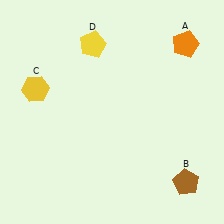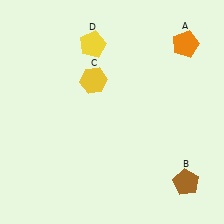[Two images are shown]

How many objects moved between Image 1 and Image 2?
1 object moved between the two images.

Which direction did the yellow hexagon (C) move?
The yellow hexagon (C) moved right.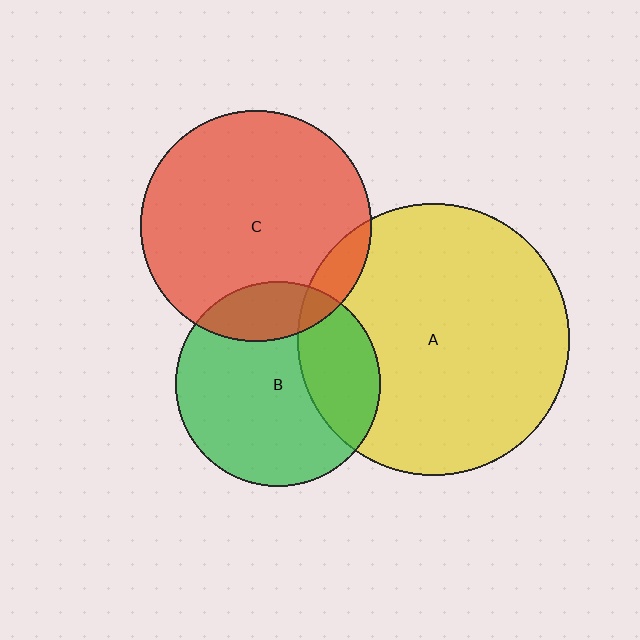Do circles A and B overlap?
Yes.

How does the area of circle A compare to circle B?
Approximately 1.8 times.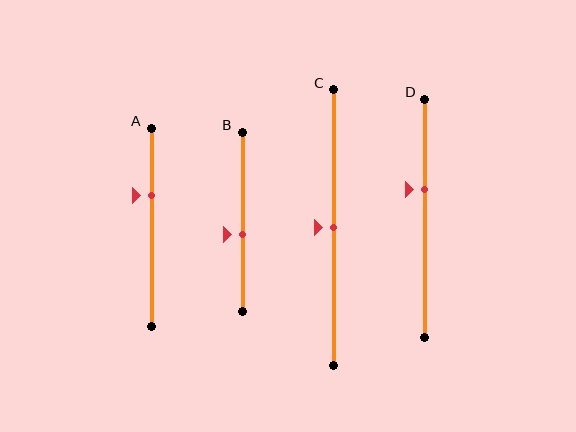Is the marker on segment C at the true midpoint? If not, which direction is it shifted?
Yes, the marker on segment C is at the true midpoint.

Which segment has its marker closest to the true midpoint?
Segment C has its marker closest to the true midpoint.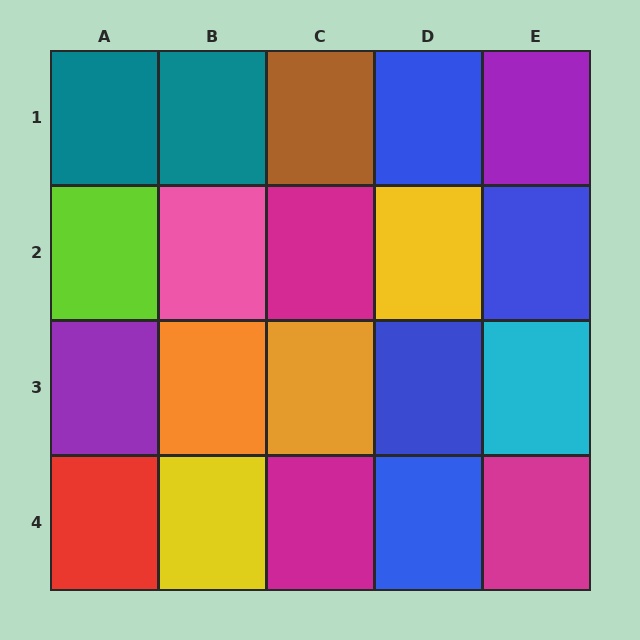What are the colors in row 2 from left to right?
Lime, pink, magenta, yellow, blue.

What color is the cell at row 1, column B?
Teal.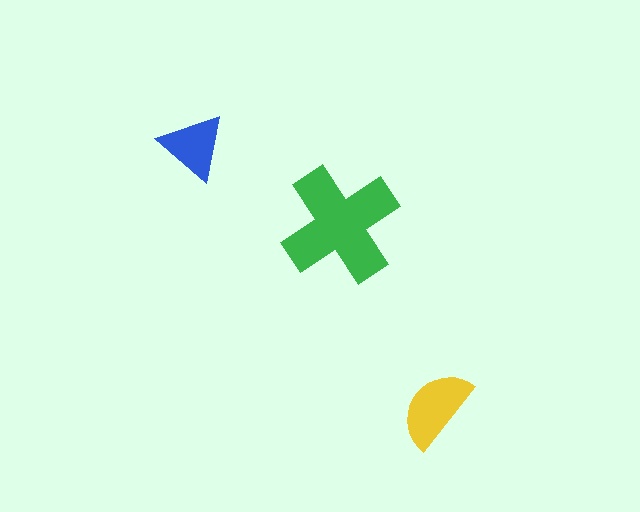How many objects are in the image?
There are 3 objects in the image.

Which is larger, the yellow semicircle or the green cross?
The green cross.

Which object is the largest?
The green cross.